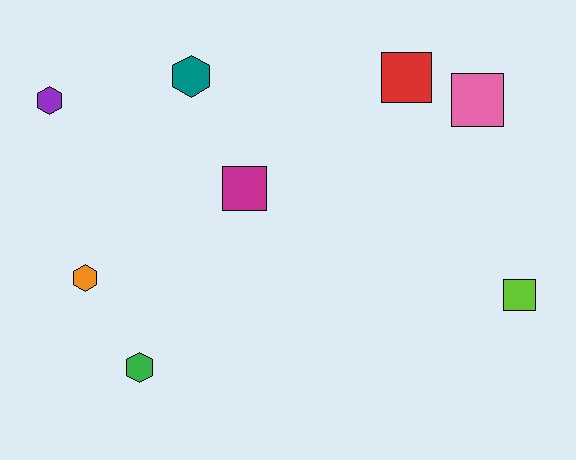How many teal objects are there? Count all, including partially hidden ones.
There is 1 teal object.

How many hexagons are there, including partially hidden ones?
There are 4 hexagons.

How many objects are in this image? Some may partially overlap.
There are 8 objects.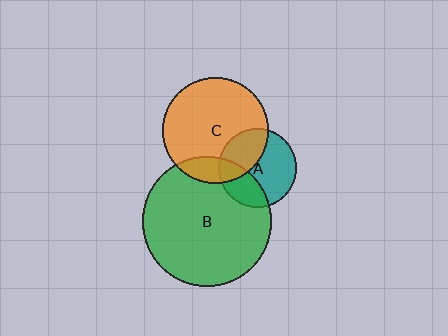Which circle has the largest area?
Circle B (green).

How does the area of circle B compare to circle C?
Approximately 1.5 times.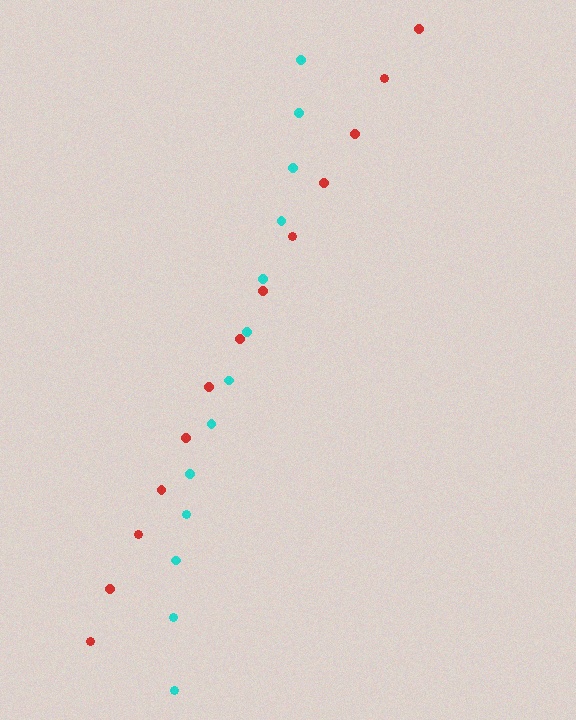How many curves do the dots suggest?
There are 2 distinct paths.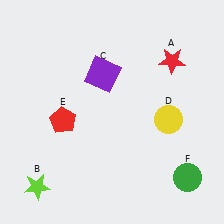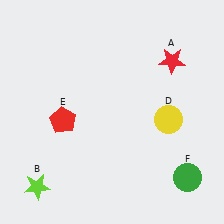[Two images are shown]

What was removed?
The purple square (C) was removed in Image 2.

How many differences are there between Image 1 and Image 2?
There is 1 difference between the two images.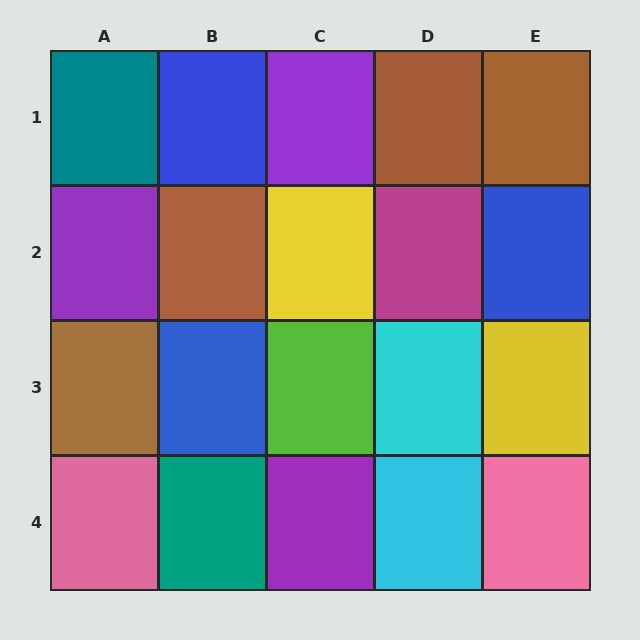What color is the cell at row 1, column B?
Blue.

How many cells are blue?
3 cells are blue.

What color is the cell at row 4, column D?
Cyan.